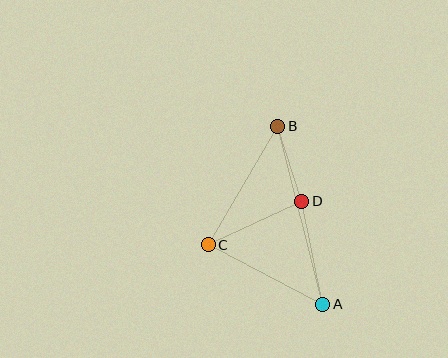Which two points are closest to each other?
Points B and D are closest to each other.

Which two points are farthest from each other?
Points A and B are farthest from each other.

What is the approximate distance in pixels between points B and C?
The distance between B and C is approximately 137 pixels.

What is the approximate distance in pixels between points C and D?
The distance between C and D is approximately 103 pixels.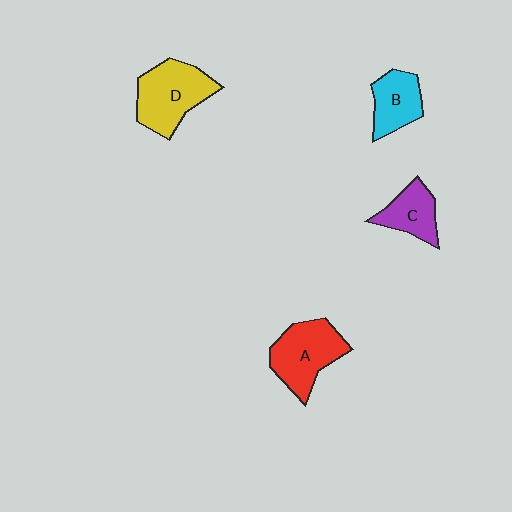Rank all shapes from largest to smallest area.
From largest to smallest: D (yellow), A (red), B (cyan), C (purple).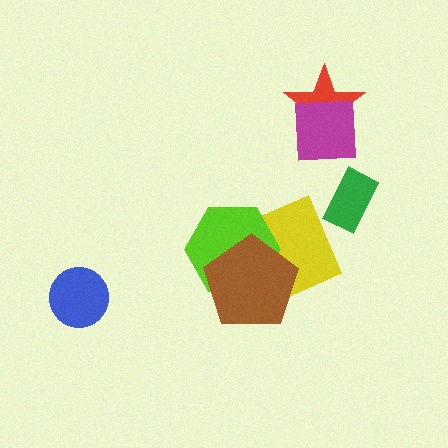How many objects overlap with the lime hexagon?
2 objects overlap with the lime hexagon.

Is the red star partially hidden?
Yes, it is partially covered by another shape.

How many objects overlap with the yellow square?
2 objects overlap with the yellow square.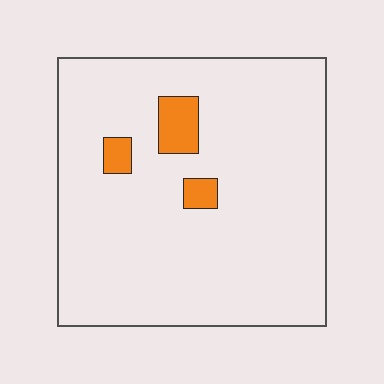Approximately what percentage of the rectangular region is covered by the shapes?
Approximately 5%.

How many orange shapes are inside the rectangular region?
3.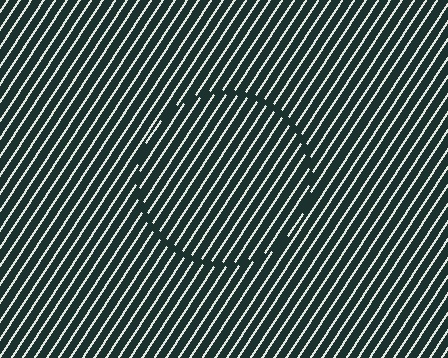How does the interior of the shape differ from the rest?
The interior of the shape contains the same grating, shifted by half a period — the contour is defined by the phase discontinuity where line-ends from the inner and outer gratings abut.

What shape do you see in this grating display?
An illusory circle. The interior of the shape contains the same grating, shifted by half a period — the contour is defined by the phase discontinuity where line-ends from the inner and outer gratings abut.